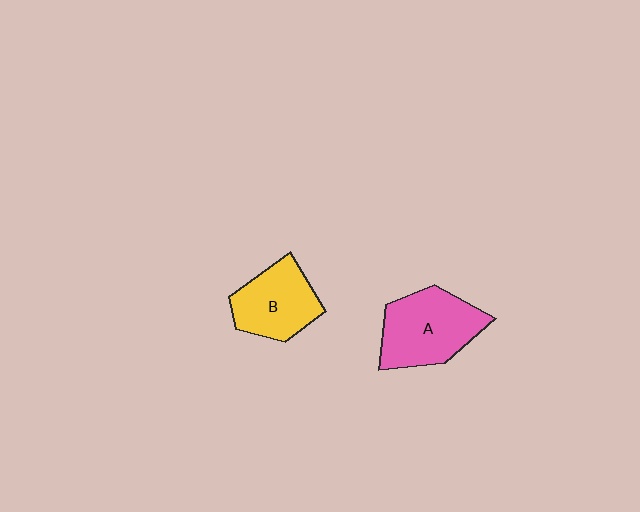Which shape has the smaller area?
Shape B (yellow).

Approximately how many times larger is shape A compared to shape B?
Approximately 1.2 times.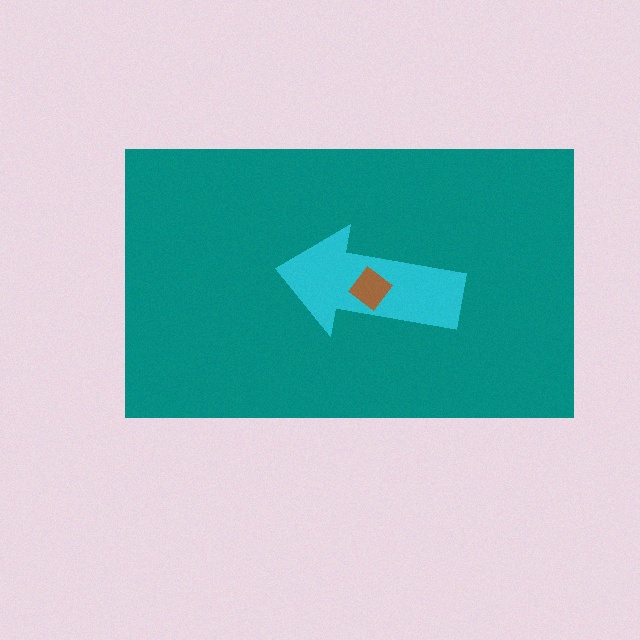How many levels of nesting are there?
3.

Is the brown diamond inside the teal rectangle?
Yes.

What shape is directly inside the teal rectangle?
The cyan arrow.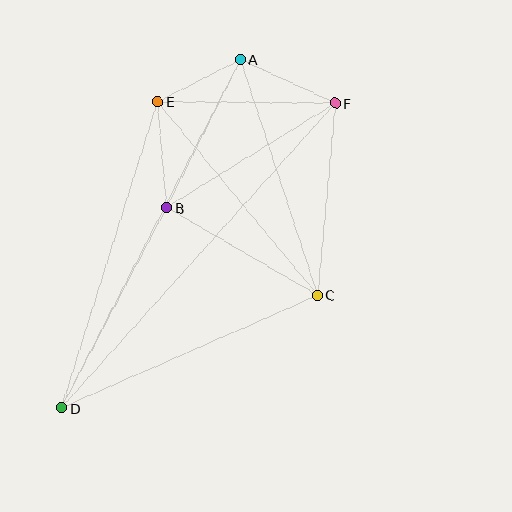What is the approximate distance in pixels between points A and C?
The distance between A and C is approximately 248 pixels.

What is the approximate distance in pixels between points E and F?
The distance between E and F is approximately 178 pixels.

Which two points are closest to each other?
Points A and E are closest to each other.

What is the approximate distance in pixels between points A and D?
The distance between A and D is approximately 392 pixels.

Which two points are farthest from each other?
Points D and F are farthest from each other.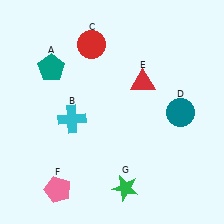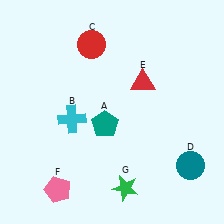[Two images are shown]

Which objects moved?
The objects that moved are: the teal pentagon (A), the teal circle (D).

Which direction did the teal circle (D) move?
The teal circle (D) moved down.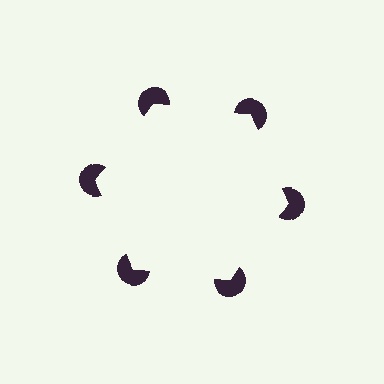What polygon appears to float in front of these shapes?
An illusory hexagon — its edges are inferred from the aligned wedge cuts in the pac-man discs, not physically drawn.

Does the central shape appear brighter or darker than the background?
It typically appears slightly brighter than the background, even though no actual brightness change is drawn.